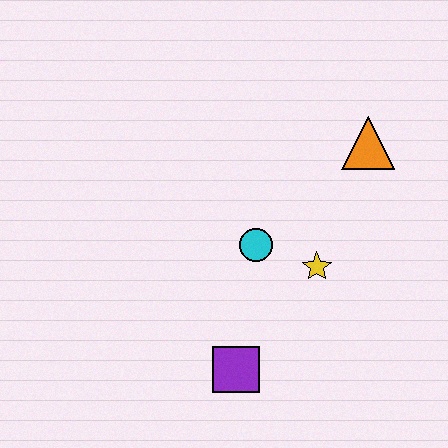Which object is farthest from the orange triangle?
The purple square is farthest from the orange triangle.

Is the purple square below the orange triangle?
Yes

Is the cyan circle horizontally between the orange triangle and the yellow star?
No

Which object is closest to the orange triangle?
The yellow star is closest to the orange triangle.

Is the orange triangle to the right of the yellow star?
Yes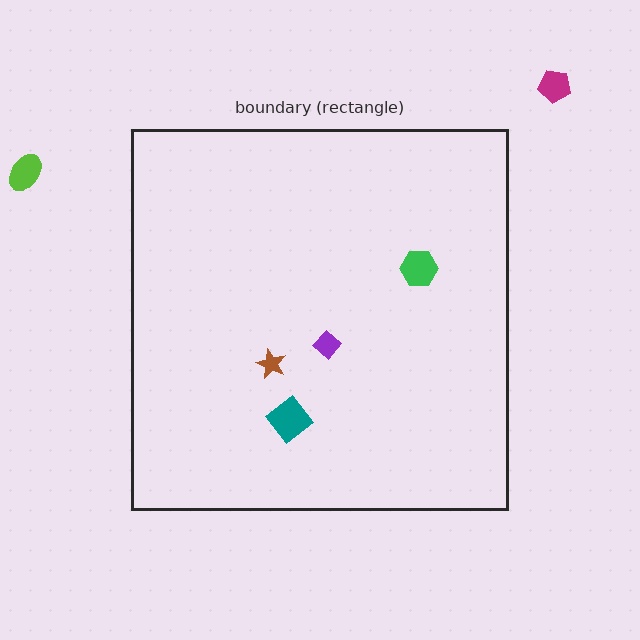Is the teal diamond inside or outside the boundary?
Inside.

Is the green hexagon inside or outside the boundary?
Inside.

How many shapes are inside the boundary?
4 inside, 2 outside.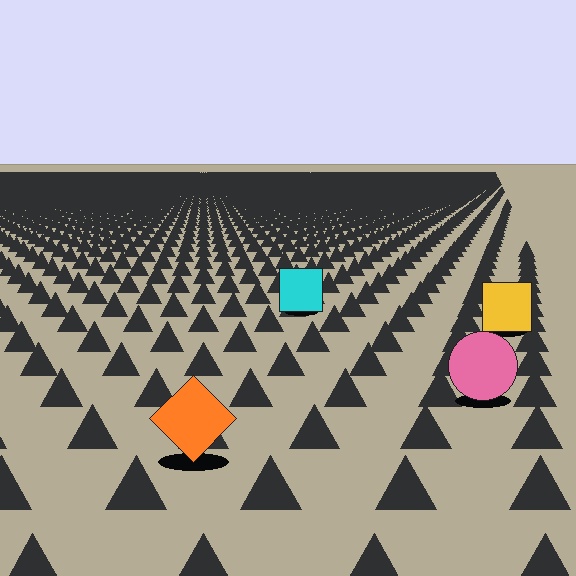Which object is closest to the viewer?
The orange diamond is closest. The texture marks near it are larger and more spread out.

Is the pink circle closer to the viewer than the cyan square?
Yes. The pink circle is closer — you can tell from the texture gradient: the ground texture is coarser near it.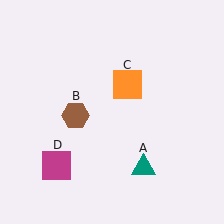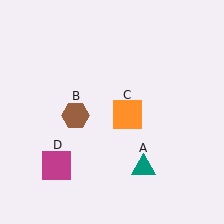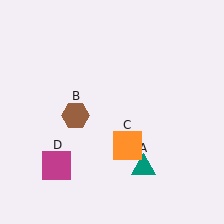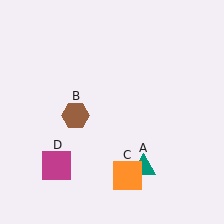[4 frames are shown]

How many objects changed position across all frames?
1 object changed position: orange square (object C).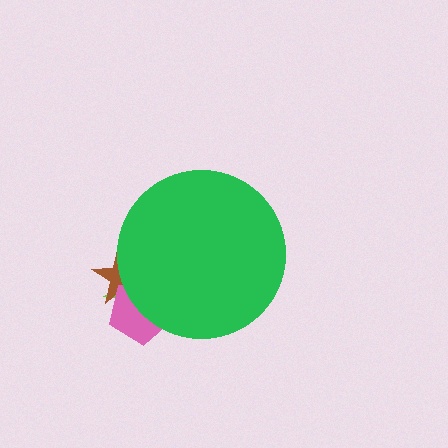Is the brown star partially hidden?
Yes, the brown star is partially hidden behind the green circle.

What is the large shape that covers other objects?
A green circle.